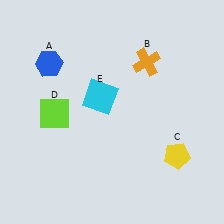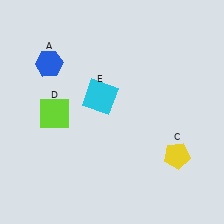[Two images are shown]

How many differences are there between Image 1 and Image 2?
There is 1 difference between the two images.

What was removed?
The orange cross (B) was removed in Image 2.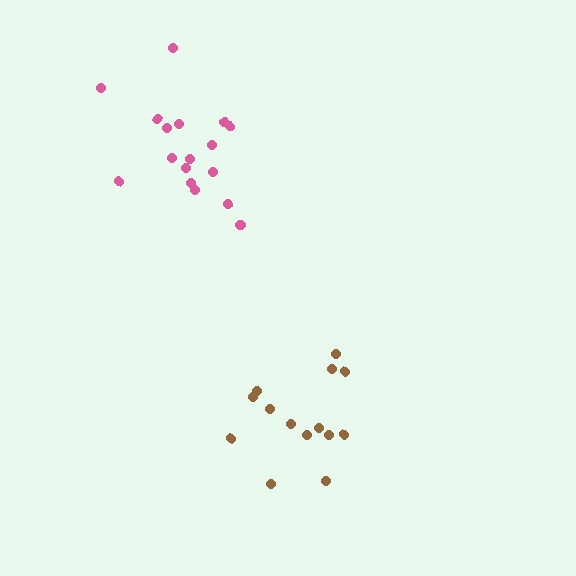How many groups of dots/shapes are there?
There are 2 groups.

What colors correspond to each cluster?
The clusters are colored: pink, brown.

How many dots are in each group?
Group 1: 17 dots, Group 2: 14 dots (31 total).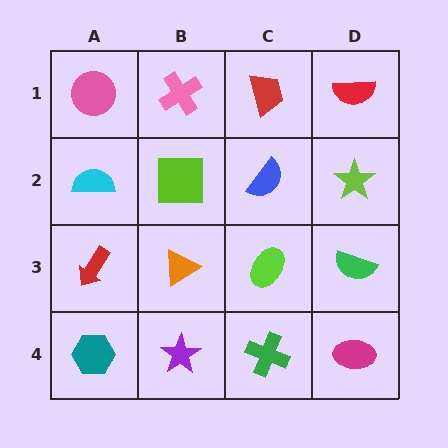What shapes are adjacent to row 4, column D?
A green semicircle (row 3, column D), a green cross (row 4, column C).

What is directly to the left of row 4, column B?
A teal hexagon.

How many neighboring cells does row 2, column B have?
4.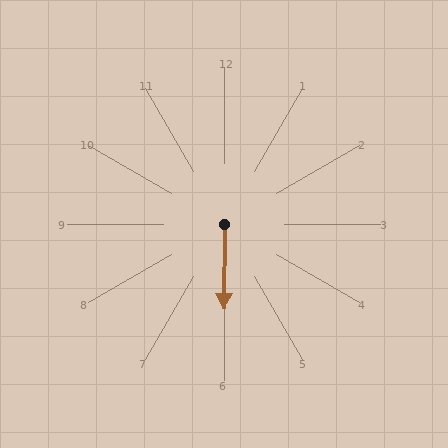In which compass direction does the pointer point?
South.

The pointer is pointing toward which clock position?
Roughly 6 o'clock.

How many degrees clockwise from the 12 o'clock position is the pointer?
Approximately 180 degrees.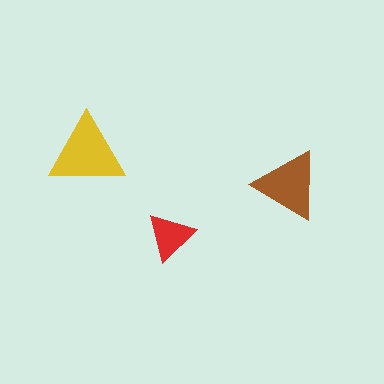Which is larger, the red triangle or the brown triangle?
The brown one.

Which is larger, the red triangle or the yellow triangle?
The yellow one.